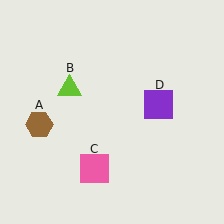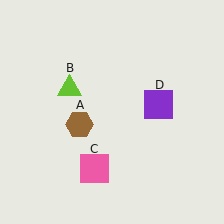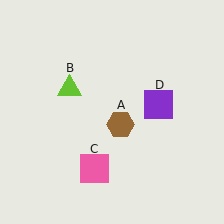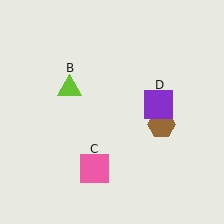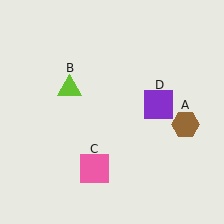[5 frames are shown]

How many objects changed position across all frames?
1 object changed position: brown hexagon (object A).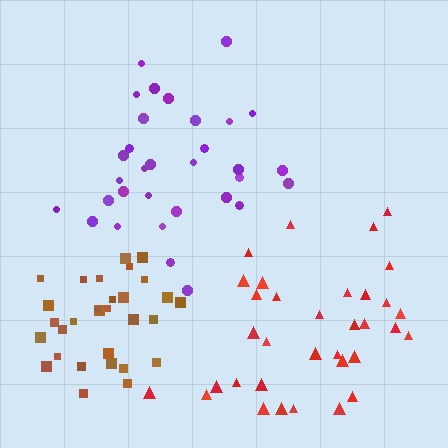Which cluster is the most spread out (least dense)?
Red.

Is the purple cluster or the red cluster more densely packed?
Purple.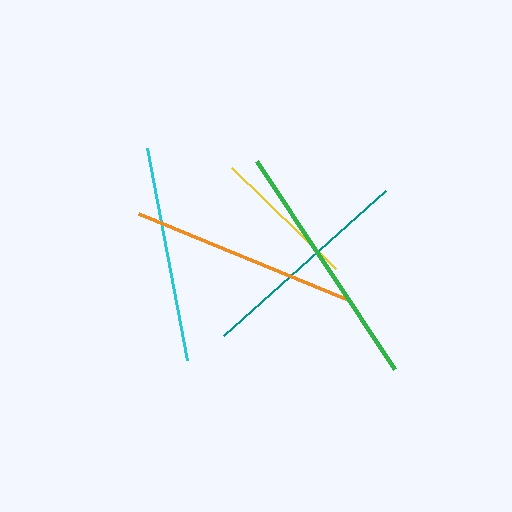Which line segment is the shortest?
The yellow line is the shortest at approximately 145 pixels.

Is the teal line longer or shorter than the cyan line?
The teal line is longer than the cyan line.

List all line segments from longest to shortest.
From longest to shortest: green, orange, teal, cyan, yellow.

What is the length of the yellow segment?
The yellow segment is approximately 145 pixels long.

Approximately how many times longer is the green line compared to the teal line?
The green line is approximately 1.1 times the length of the teal line.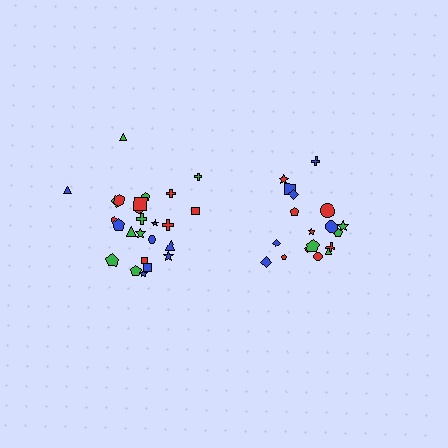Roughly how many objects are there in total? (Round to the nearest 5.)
Roughly 45 objects in total.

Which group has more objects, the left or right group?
The left group.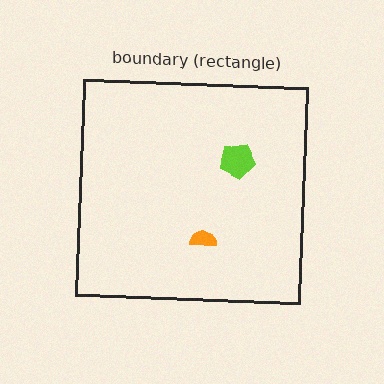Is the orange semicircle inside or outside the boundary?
Inside.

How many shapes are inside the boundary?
2 inside, 0 outside.